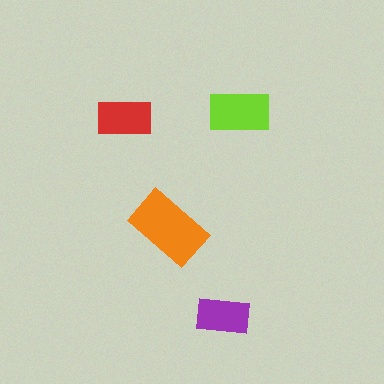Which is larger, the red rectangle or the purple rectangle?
The red one.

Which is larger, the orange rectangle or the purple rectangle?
The orange one.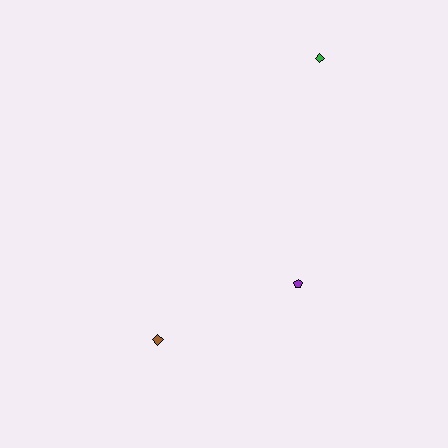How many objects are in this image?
There are 3 objects.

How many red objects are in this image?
There are no red objects.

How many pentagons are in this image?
There is 1 pentagon.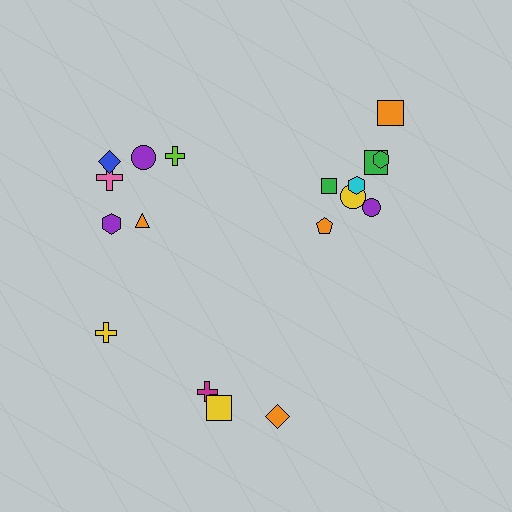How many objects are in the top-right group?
There are 8 objects.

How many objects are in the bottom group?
There are 4 objects.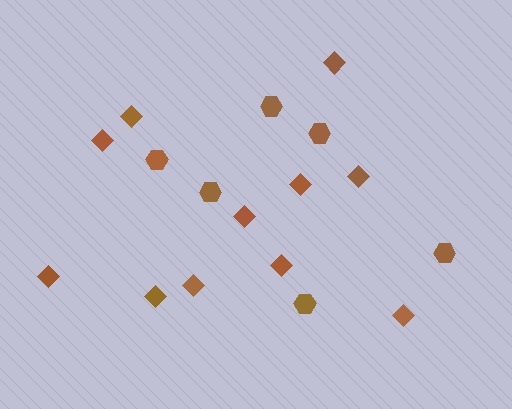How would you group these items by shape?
There are 2 groups: one group of hexagons (6) and one group of diamonds (11).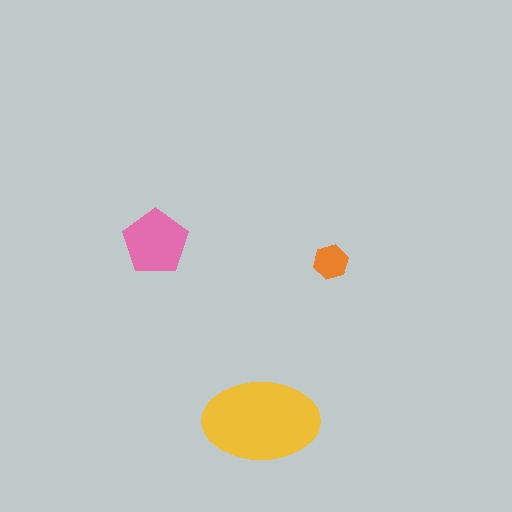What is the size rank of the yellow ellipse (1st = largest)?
1st.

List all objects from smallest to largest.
The orange hexagon, the pink pentagon, the yellow ellipse.